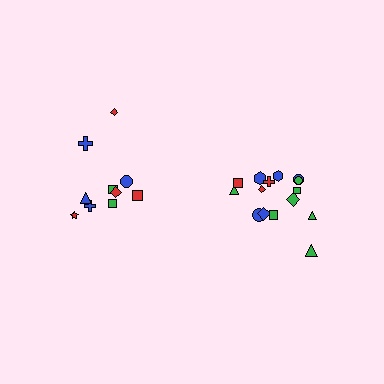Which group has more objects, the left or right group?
The right group.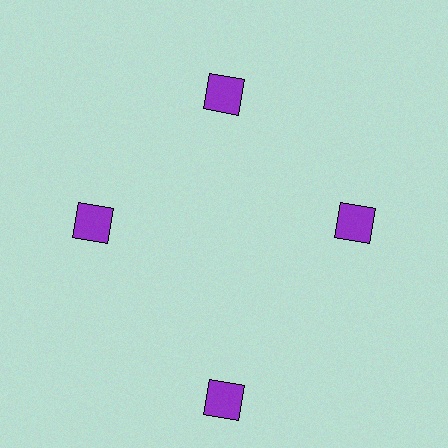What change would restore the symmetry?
The symmetry would be restored by moving it inward, back onto the ring so that all 4 squares sit at equal angles and equal distance from the center.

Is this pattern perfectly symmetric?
No. The 4 purple squares are arranged in a ring, but one element near the 6 o'clock position is pushed outward from the center, breaking the 4-fold rotational symmetry.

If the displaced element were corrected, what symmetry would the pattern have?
It would have 4-fold rotational symmetry — the pattern would map onto itself every 90 degrees.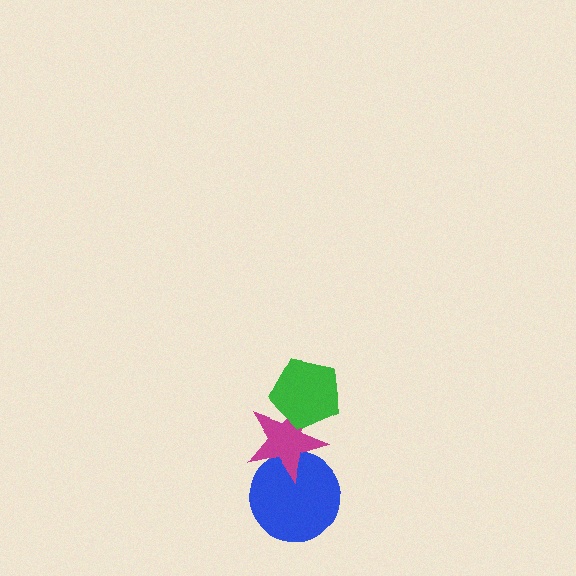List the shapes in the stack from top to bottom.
From top to bottom: the green pentagon, the magenta star, the blue circle.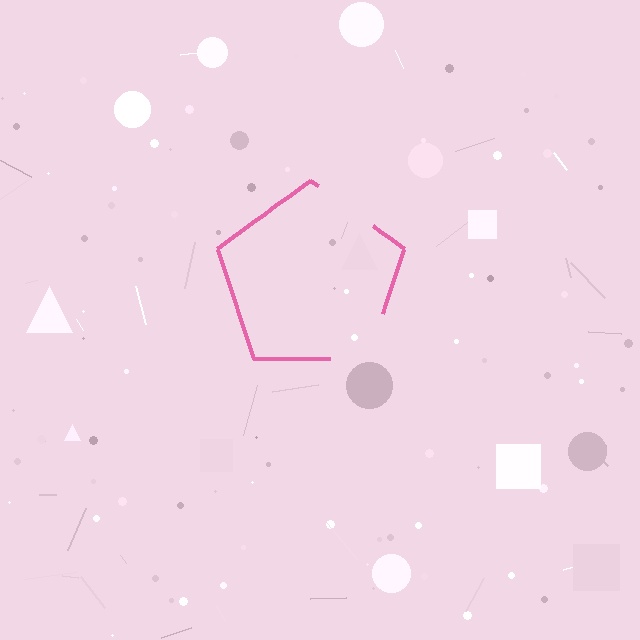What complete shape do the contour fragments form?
The contour fragments form a pentagon.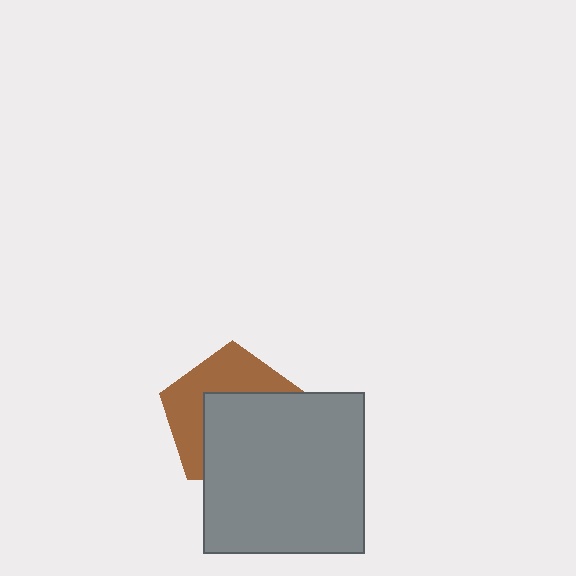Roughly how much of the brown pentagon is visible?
A small part of it is visible (roughly 45%).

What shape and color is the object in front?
The object in front is a gray square.